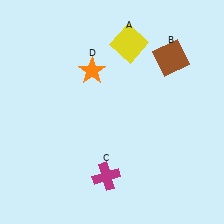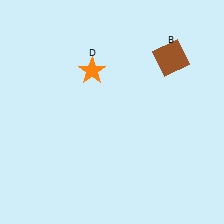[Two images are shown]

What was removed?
The magenta cross (C), the yellow square (A) were removed in Image 2.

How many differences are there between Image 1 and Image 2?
There are 2 differences between the two images.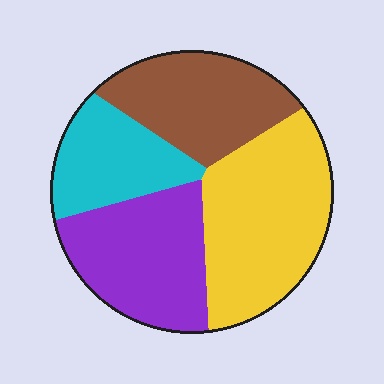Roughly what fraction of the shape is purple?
Purple takes up about one quarter (1/4) of the shape.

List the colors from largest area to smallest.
From largest to smallest: yellow, purple, brown, cyan.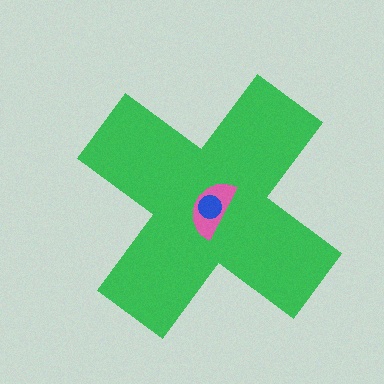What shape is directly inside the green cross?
The pink semicircle.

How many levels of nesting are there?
3.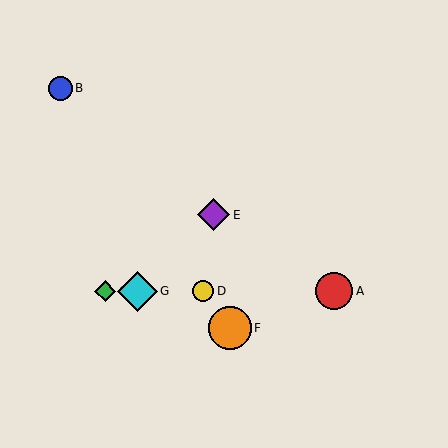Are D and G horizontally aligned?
Yes, both are at y≈291.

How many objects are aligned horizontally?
4 objects (A, C, D, G) are aligned horizontally.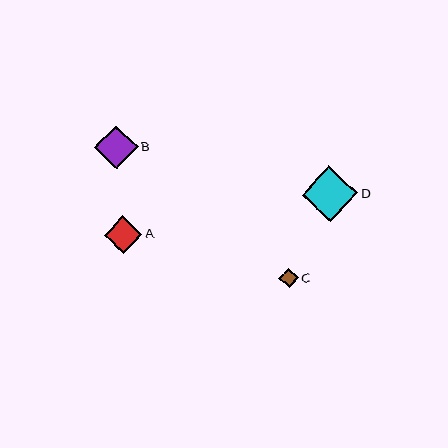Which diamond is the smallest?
Diamond C is the smallest with a size of approximately 20 pixels.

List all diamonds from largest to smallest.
From largest to smallest: D, B, A, C.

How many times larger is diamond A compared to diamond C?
Diamond A is approximately 1.9 times the size of diamond C.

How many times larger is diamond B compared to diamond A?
Diamond B is approximately 1.2 times the size of diamond A.